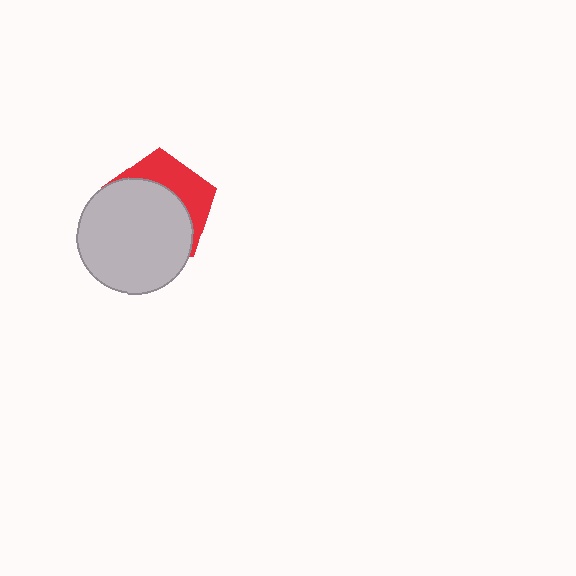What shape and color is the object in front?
The object in front is a light gray circle.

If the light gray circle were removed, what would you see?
You would see the complete red pentagon.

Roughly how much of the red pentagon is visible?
A small part of it is visible (roughly 36%).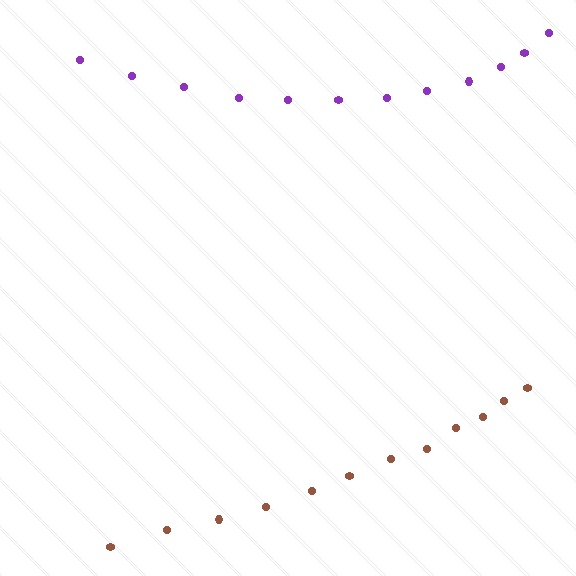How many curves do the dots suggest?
There are 2 distinct paths.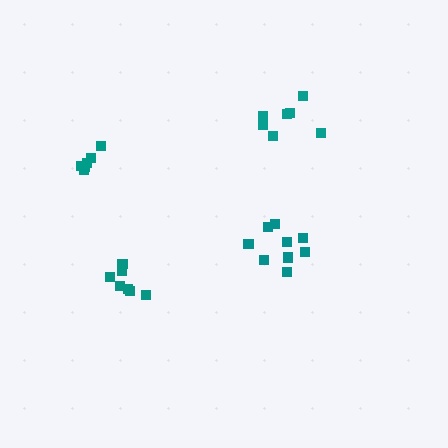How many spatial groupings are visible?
There are 4 spatial groupings.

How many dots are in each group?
Group 1: 9 dots, Group 2: 6 dots, Group 3: 7 dots, Group 4: 7 dots (29 total).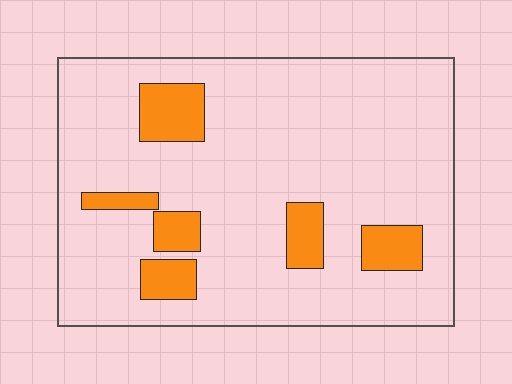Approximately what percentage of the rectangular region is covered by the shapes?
Approximately 15%.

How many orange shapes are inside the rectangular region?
6.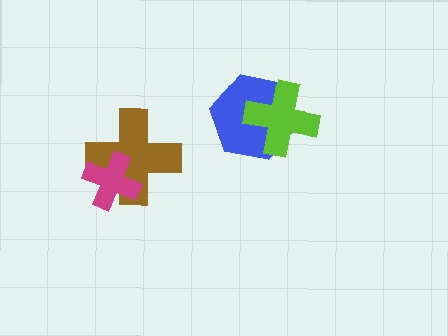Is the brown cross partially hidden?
Yes, it is partially covered by another shape.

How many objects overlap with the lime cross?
1 object overlaps with the lime cross.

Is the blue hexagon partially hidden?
Yes, it is partially covered by another shape.